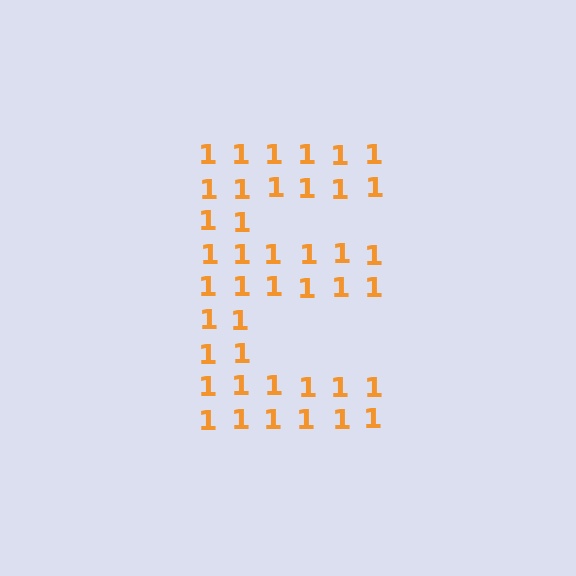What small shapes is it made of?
It is made of small digit 1's.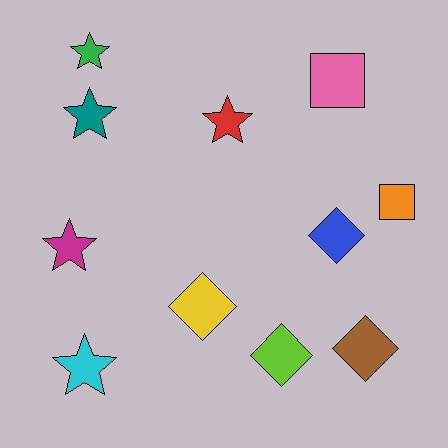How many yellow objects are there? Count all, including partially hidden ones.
There is 1 yellow object.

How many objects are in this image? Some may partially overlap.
There are 11 objects.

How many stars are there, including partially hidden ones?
There are 5 stars.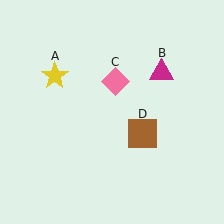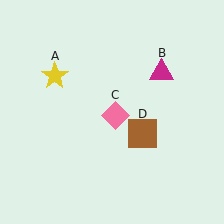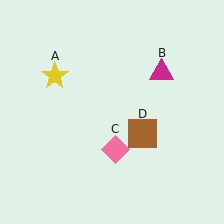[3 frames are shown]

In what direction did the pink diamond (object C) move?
The pink diamond (object C) moved down.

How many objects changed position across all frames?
1 object changed position: pink diamond (object C).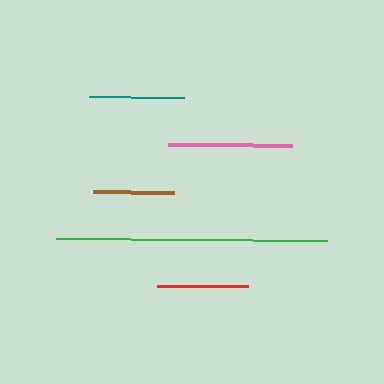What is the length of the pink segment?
The pink segment is approximately 124 pixels long.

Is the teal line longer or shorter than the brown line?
The teal line is longer than the brown line.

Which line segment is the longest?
The green line is the longest at approximately 272 pixels.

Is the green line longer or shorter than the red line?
The green line is longer than the red line.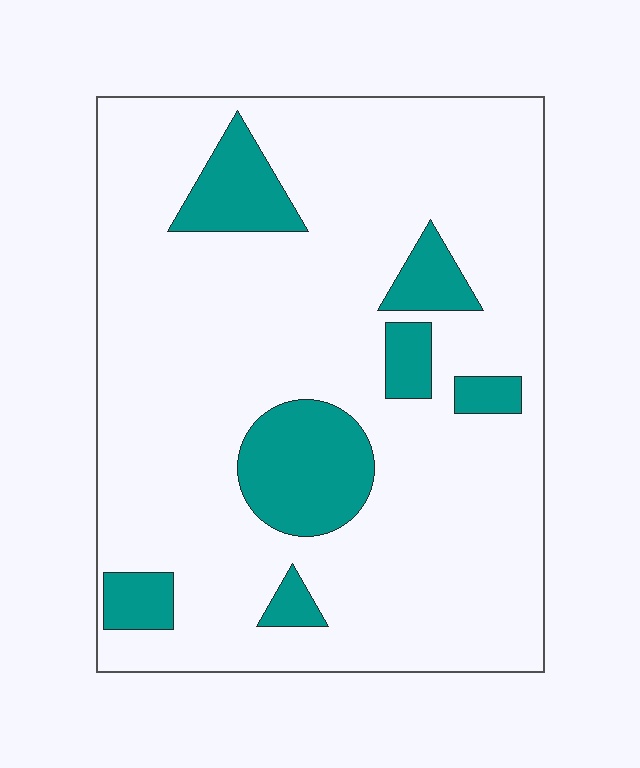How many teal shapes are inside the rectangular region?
7.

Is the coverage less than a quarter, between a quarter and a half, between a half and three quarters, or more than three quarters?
Less than a quarter.